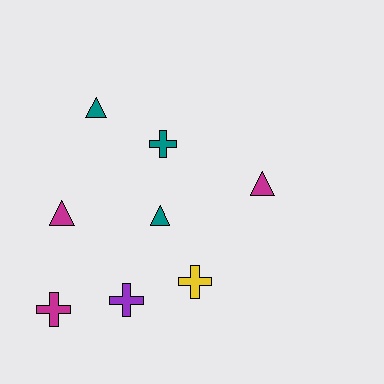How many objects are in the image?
There are 8 objects.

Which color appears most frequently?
Magenta, with 3 objects.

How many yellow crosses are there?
There is 1 yellow cross.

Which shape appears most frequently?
Cross, with 4 objects.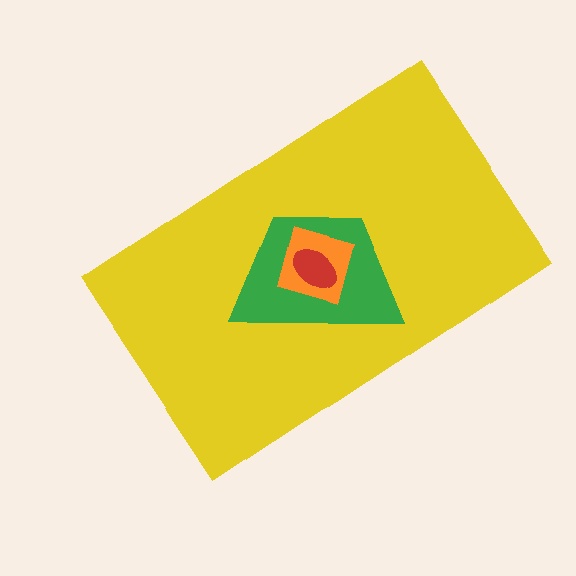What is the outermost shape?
The yellow rectangle.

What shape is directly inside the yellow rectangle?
The green trapezoid.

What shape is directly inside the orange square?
The red ellipse.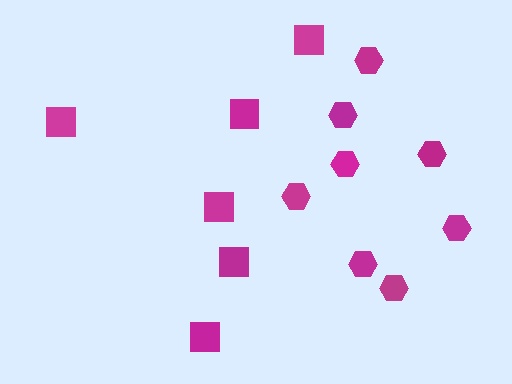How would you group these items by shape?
There are 2 groups: one group of squares (6) and one group of hexagons (8).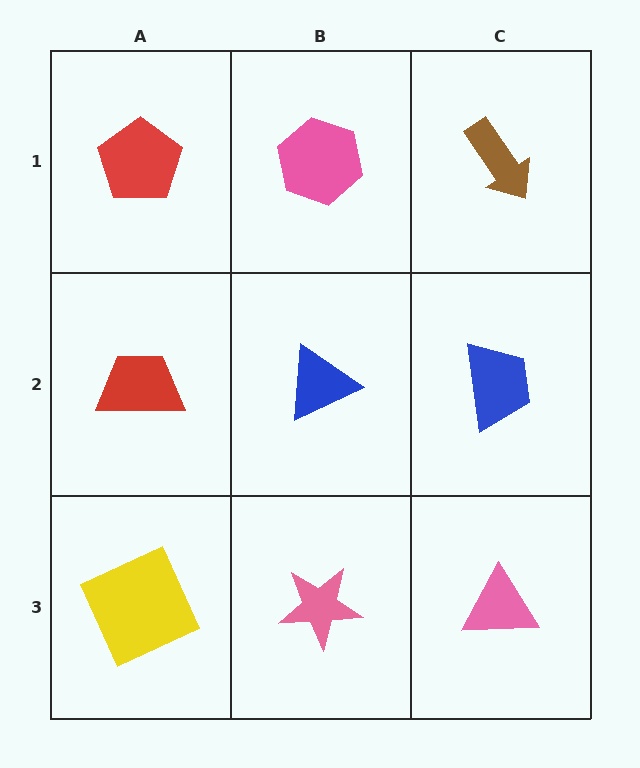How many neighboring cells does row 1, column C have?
2.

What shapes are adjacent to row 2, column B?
A pink hexagon (row 1, column B), a pink star (row 3, column B), a red trapezoid (row 2, column A), a blue trapezoid (row 2, column C).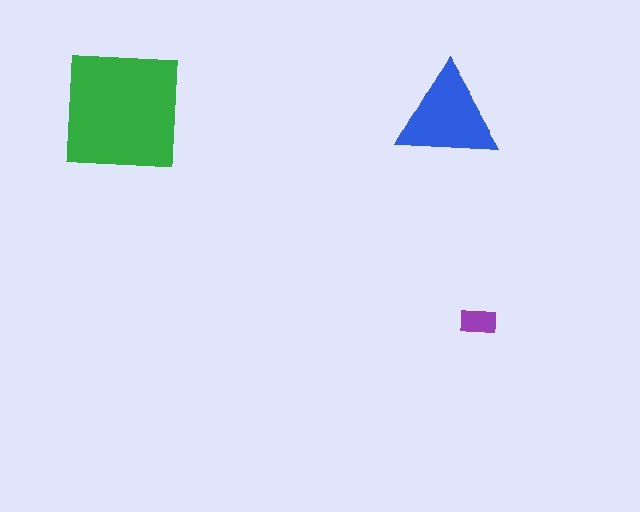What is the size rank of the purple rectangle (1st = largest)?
3rd.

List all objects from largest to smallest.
The green square, the blue triangle, the purple rectangle.